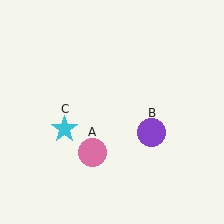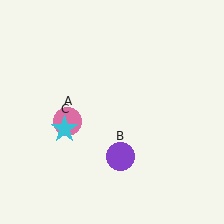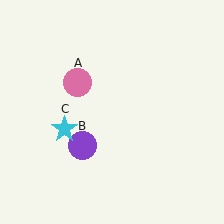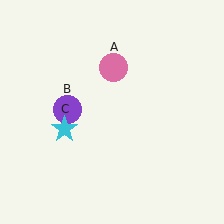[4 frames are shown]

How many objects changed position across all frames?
2 objects changed position: pink circle (object A), purple circle (object B).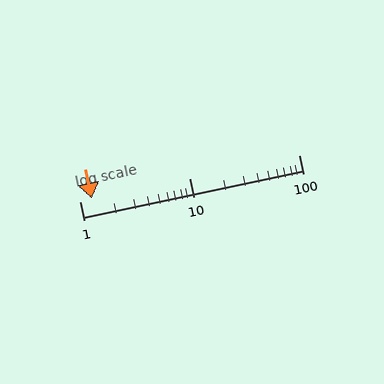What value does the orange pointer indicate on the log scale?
The pointer indicates approximately 1.3.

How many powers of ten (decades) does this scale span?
The scale spans 2 decades, from 1 to 100.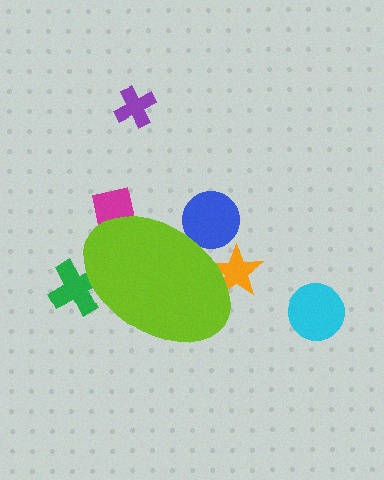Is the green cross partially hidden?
Yes, the green cross is partially hidden behind the lime ellipse.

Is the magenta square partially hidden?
Yes, the magenta square is partially hidden behind the lime ellipse.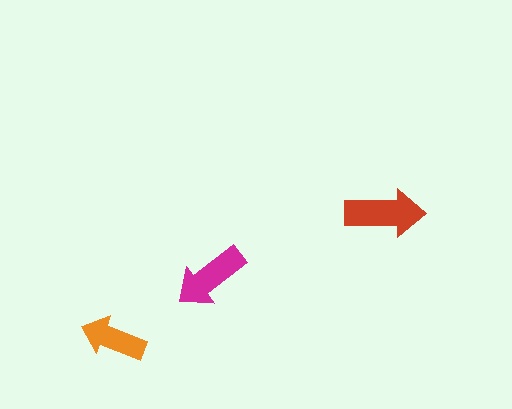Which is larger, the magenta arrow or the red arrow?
The red one.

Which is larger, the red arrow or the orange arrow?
The red one.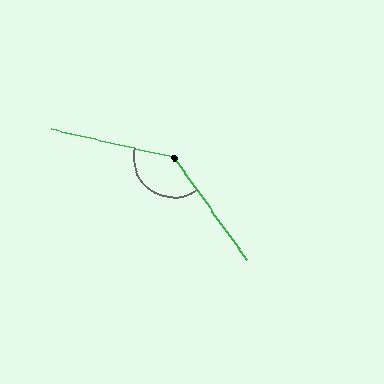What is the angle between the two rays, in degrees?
Approximately 138 degrees.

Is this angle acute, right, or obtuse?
It is obtuse.